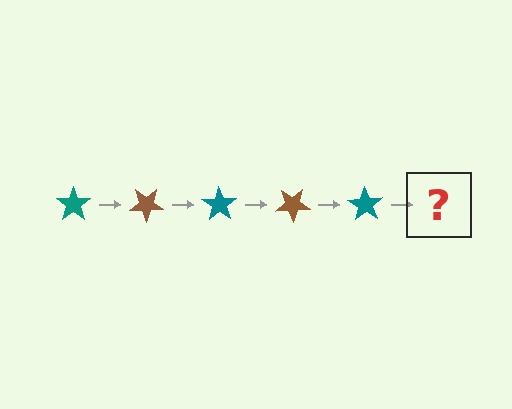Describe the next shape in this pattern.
It should be a brown star, rotated 175 degrees from the start.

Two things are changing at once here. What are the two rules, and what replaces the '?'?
The two rules are that it rotates 35 degrees each step and the color cycles through teal and brown. The '?' should be a brown star, rotated 175 degrees from the start.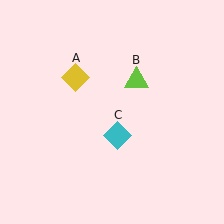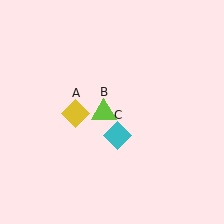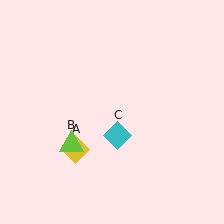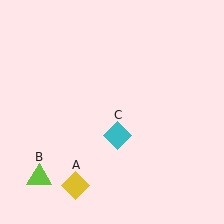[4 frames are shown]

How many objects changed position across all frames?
2 objects changed position: yellow diamond (object A), lime triangle (object B).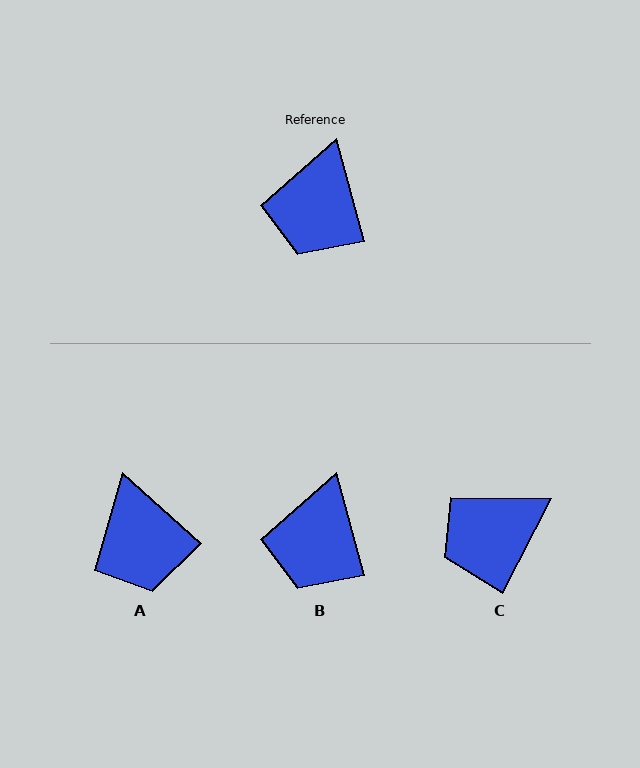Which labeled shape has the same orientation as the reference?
B.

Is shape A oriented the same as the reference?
No, it is off by about 33 degrees.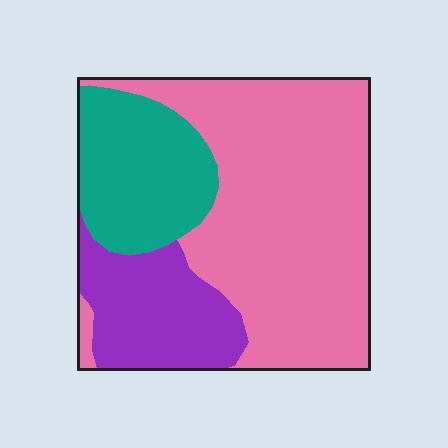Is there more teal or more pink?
Pink.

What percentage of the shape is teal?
Teal covers around 20% of the shape.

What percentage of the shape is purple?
Purple covers about 20% of the shape.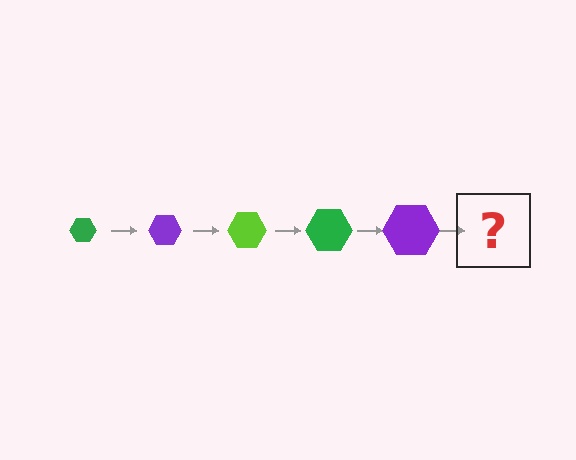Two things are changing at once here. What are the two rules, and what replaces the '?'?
The two rules are that the hexagon grows larger each step and the color cycles through green, purple, and lime. The '?' should be a lime hexagon, larger than the previous one.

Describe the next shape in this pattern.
It should be a lime hexagon, larger than the previous one.